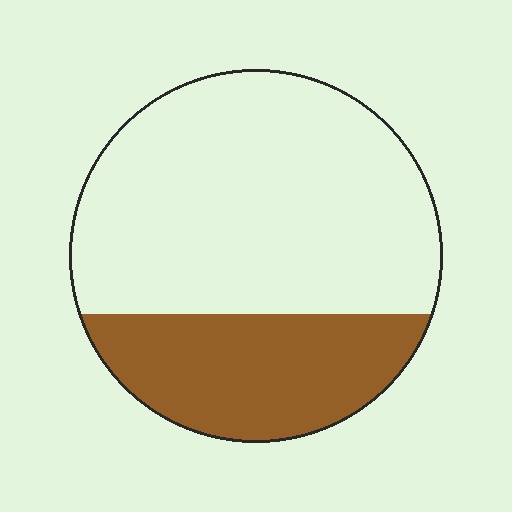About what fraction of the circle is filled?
About one third (1/3).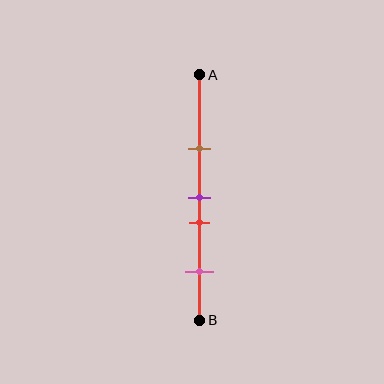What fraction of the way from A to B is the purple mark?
The purple mark is approximately 50% (0.5) of the way from A to B.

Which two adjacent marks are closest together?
The purple and red marks are the closest adjacent pair.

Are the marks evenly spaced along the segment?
No, the marks are not evenly spaced.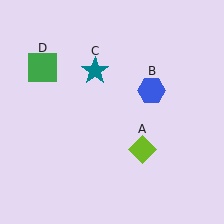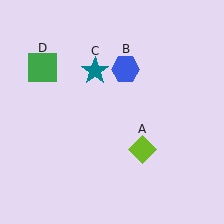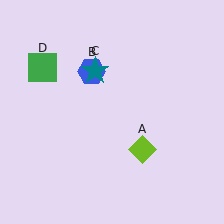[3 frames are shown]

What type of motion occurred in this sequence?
The blue hexagon (object B) rotated counterclockwise around the center of the scene.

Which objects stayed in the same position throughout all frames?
Lime diamond (object A) and teal star (object C) and green square (object D) remained stationary.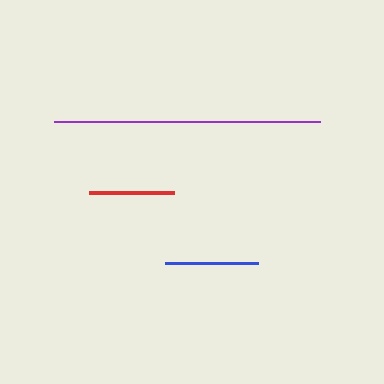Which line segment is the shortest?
The red line is the shortest at approximately 85 pixels.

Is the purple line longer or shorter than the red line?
The purple line is longer than the red line.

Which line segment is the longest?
The purple line is the longest at approximately 265 pixels.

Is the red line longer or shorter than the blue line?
The blue line is longer than the red line.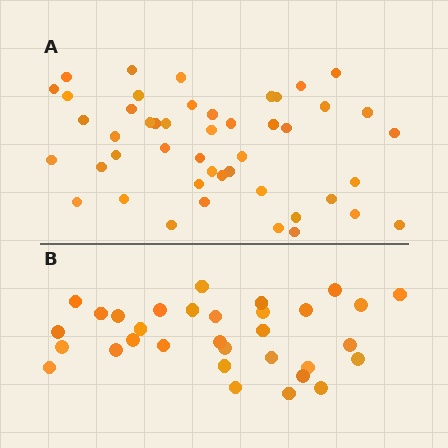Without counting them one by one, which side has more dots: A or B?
Region A (the top region) has more dots.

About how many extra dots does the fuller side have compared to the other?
Region A has approximately 15 more dots than region B.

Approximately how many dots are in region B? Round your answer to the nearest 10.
About 30 dots. (The exact count is 32, which rounds to 30.)